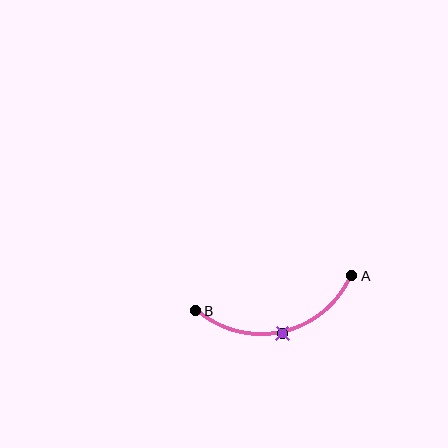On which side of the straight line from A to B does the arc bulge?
The arc bulges below the straight line connecting A and B.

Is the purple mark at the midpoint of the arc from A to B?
Yes. The purple mark lies on the arc at equal arc-length from both A and B — it is the arc midpoint.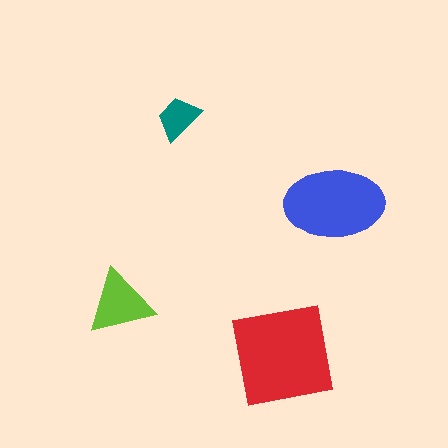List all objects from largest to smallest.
The red square, the blue ellipse, the lime triangle, the teal trapezoid.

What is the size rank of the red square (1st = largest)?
1st.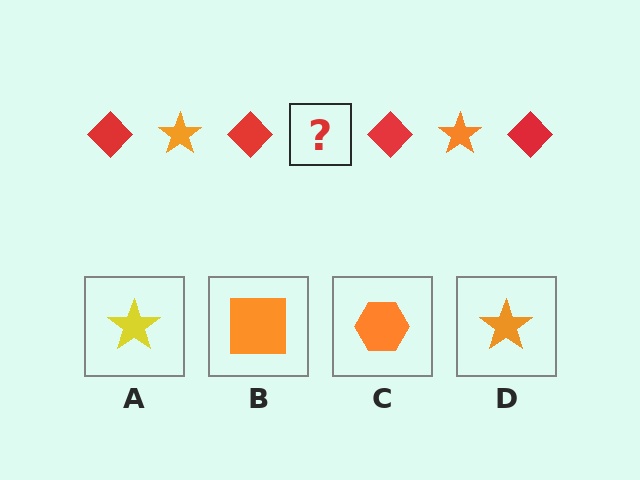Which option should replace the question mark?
Option D.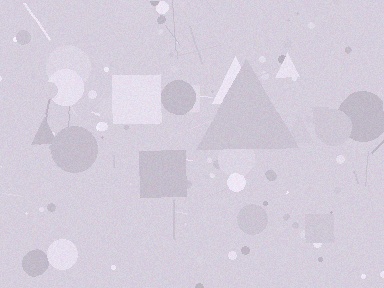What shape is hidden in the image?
A triangle is hidden in the image.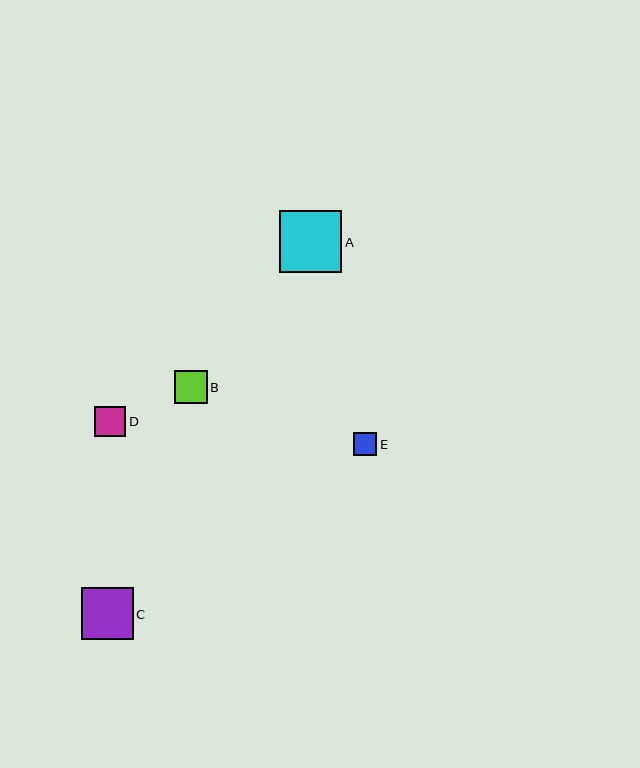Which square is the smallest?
Square E is the smallest with a size of approximately 23 pixels.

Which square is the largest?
Square A is the largest with a size of approximately 62 pixels.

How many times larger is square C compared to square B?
Square C is approximately 1.6 times the size of square B.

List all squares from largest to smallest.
From largest to smallest: A, C, B, D, E.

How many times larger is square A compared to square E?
Square A is approximately 2.7 times the size of square E.